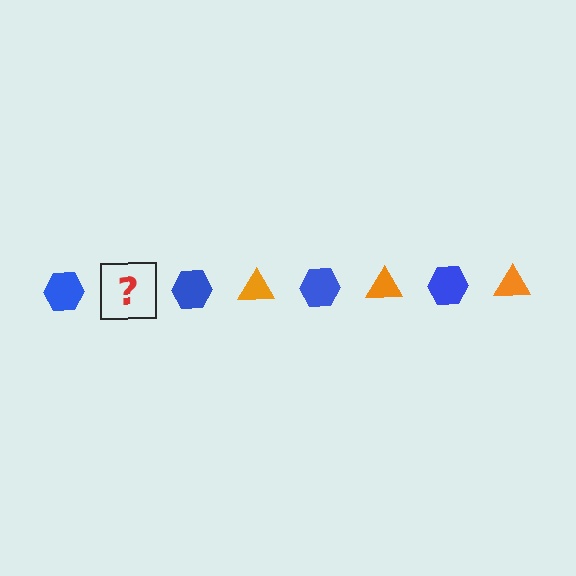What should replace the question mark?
The question mark should be replaced with an orange triangle.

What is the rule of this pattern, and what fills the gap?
The rule is that the pattern alternates between blue hexagon and orange triangle. The gap should be filled with an orange triangle.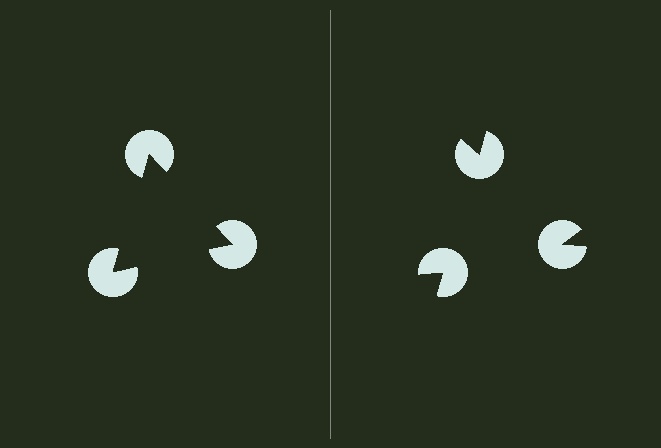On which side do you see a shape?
An illusory triangle appears on the left side. On the right side the wedge cuts are rotated, so no coherent shape forms.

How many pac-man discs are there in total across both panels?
6 — 3 on each side.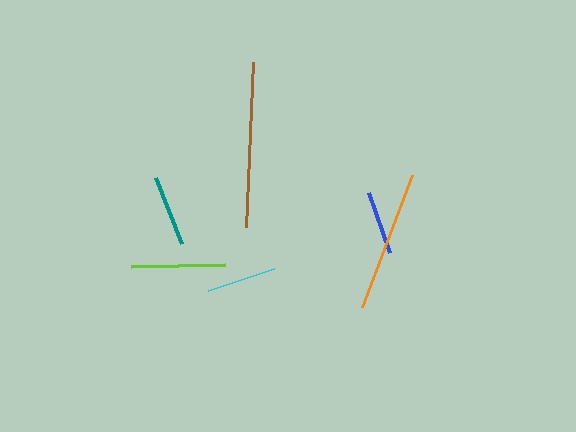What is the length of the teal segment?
The teal segment is approximately 71 pixels long.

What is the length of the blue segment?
The blue segment is approximately 64 pixels long.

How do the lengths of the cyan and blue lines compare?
The cyan and blue lines are approximately the same length.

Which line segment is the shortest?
The blue line is the shortest at approximately 64 pixels.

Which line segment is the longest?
The brown line is the longest at approximately 165 pixels.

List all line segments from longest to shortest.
From longest to shortest: brown, orange, lime, teal, cyan, blue.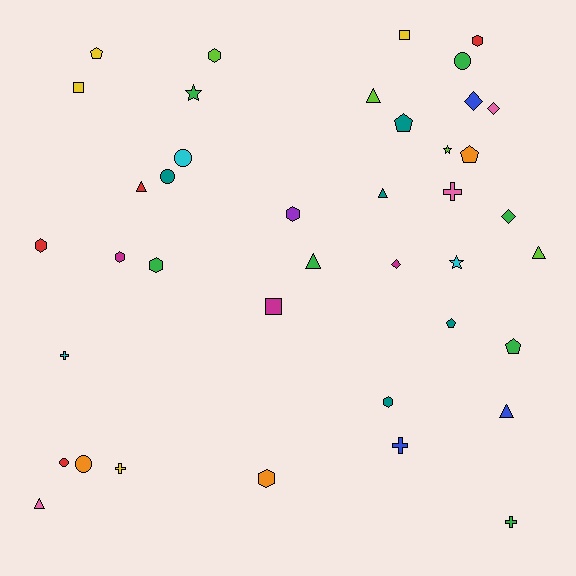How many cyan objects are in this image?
There are 3 cyan objects.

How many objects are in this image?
There are 40 objects.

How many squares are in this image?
There are 3 squares.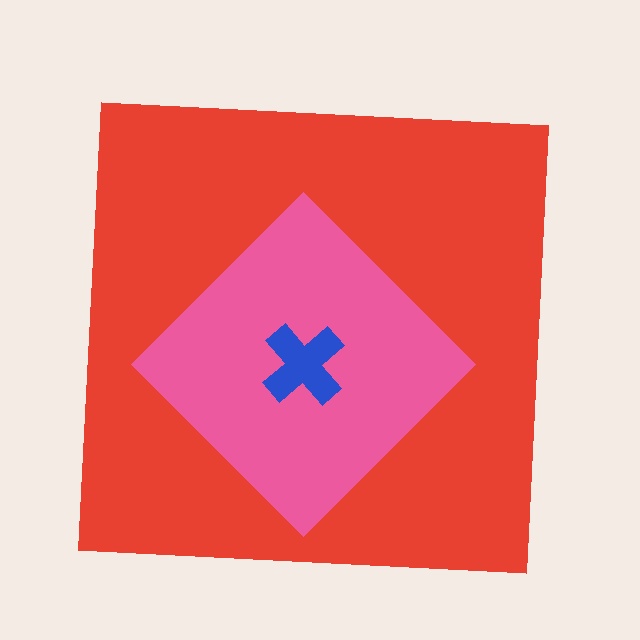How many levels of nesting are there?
3.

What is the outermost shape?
The red square.